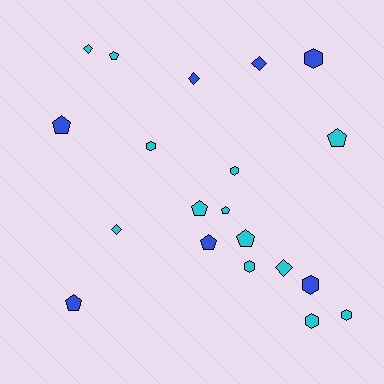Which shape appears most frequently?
Pentagon, with 8 objects.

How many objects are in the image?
There are 20 objects.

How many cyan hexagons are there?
There are 5 cyan hexagons.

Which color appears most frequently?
Cyan, with 13 objects.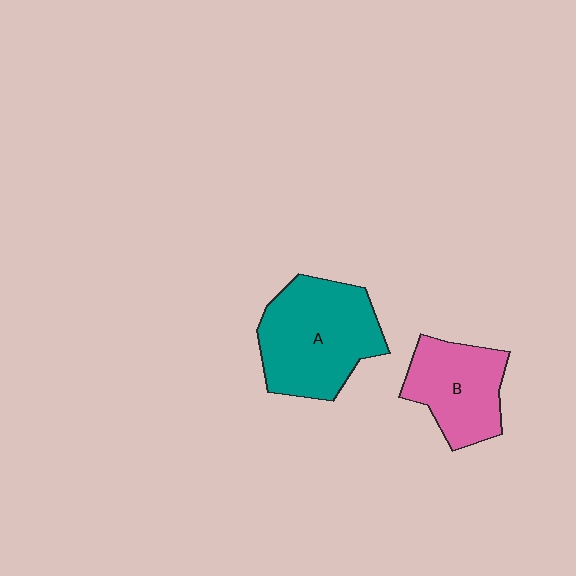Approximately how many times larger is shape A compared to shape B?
Approximately 1.4 times.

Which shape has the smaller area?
Shape B (pink).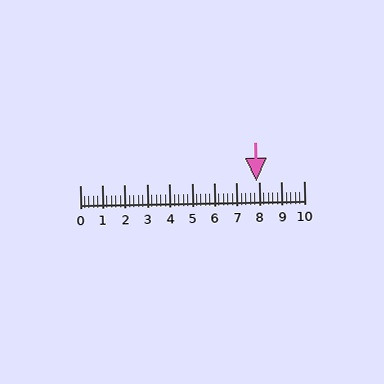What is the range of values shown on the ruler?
The ruler shows values from 0 to 10.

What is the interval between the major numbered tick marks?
The major tick marks are spaced 1 units apart.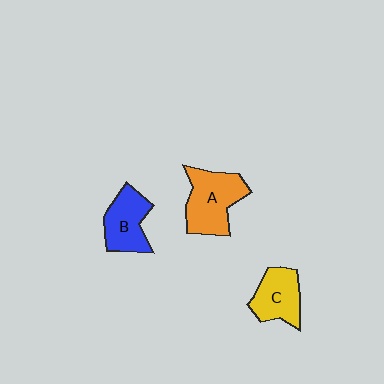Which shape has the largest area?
Shape A (orange).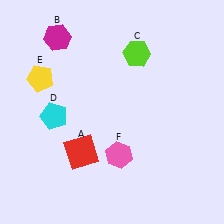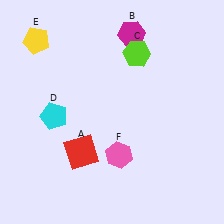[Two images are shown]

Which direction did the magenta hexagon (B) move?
The magenta hexagon (B) moved right.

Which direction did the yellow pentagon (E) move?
The yellow pentagon (E) moved up.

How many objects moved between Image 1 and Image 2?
2 objects moved between the two images.